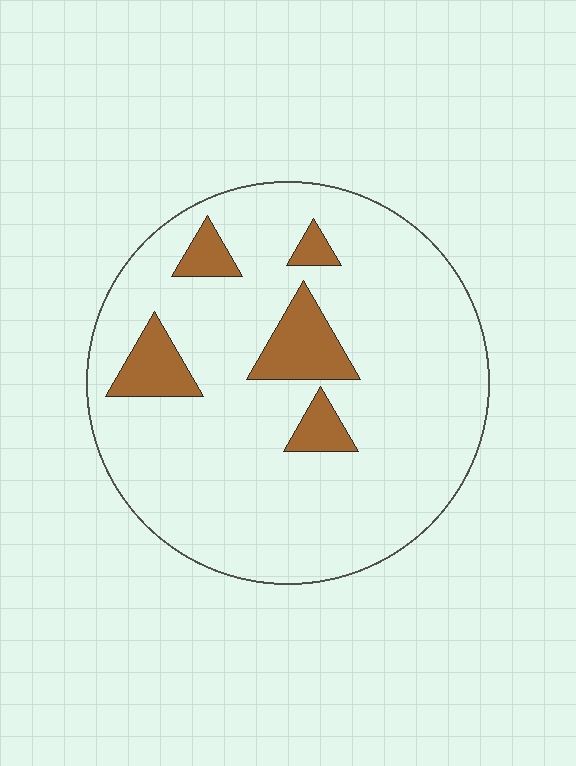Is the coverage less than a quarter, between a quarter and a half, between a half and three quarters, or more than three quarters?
Less than a quarter.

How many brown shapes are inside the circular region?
5.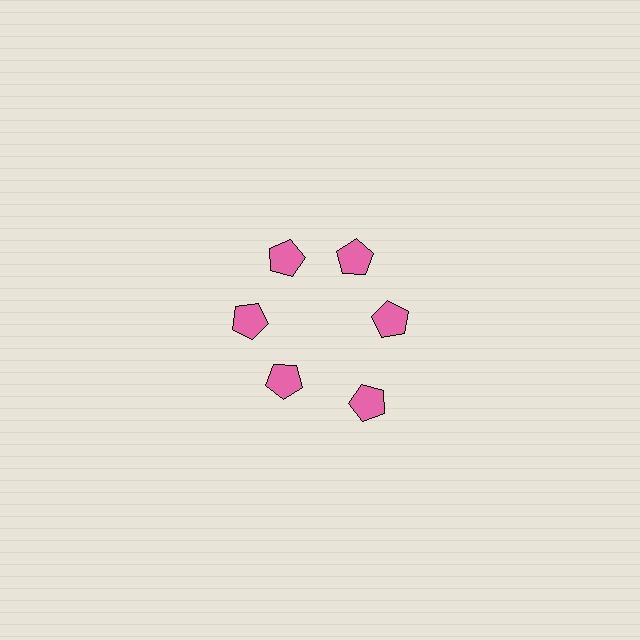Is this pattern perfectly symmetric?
No. The 6 pink pentagons are arranged in a ring, but one element near the 5 o'clock position is pushed outward from the center, breaking the 6-fold rotational symmetry.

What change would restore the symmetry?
The symmetry would be restored by moving it inward, back onto the ring so that all 6 pentagons sit at equal angles and equal distance from the center.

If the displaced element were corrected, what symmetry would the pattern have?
It would have 6-fold rotational symmetry — the pattern would map onto itself every 60 degrees.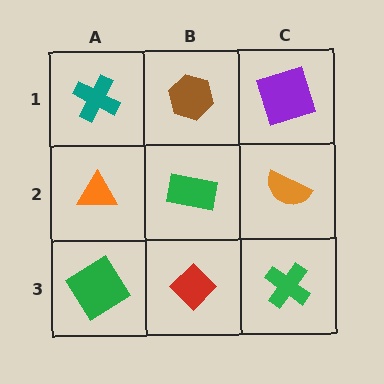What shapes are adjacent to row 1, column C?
An orange semicircle (row 2, column C), a brown hexagon (row 1, column B).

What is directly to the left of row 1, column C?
A brown hexagon.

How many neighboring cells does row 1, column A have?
2.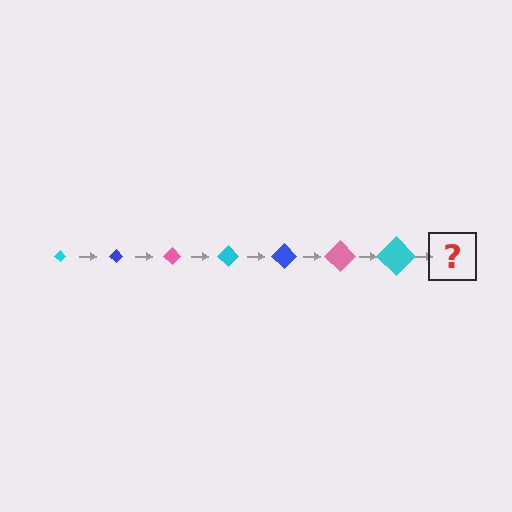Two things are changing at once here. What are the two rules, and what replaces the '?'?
The two rules are that the diamond grows larger each step and the color cycles through cyan, blue, and pink. The '?' should be a blue diamond, larger than the previous one.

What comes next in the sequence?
The next element should be a blue diamond, larger than the previous one.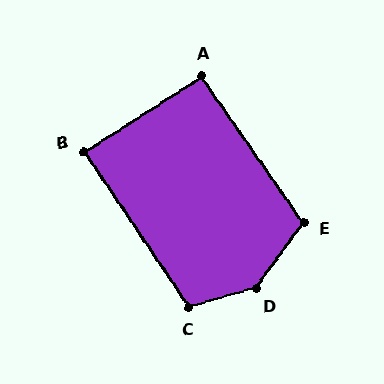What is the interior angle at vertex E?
Approximately 109 degrees (obtuse).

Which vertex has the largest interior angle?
D, at approximately 142 degrees.